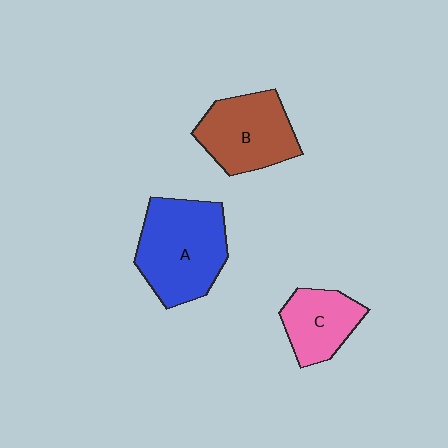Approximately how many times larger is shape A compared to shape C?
Approximately 1.7 times.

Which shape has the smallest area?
Shape C (pink).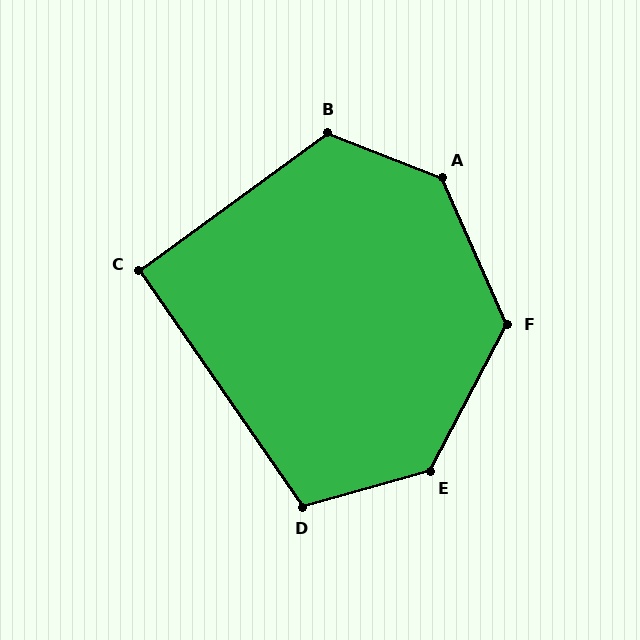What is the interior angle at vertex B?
Approximately 122 degrees (obtuse).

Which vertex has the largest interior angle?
A, at approximately 135 degrees.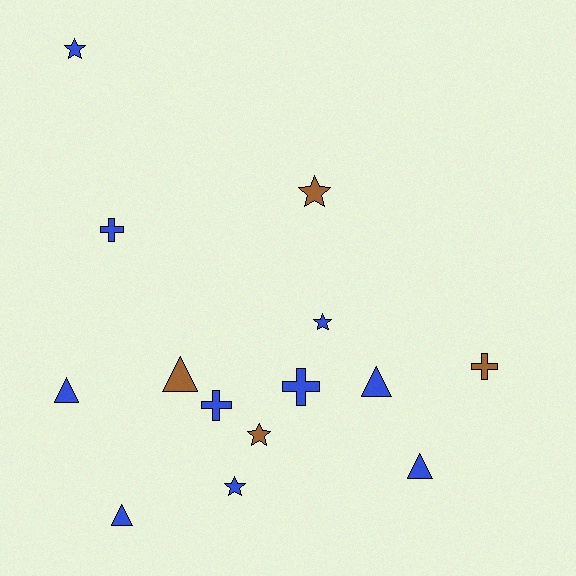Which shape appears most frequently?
Triangle, with 5 objects.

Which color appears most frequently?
Blue, with 10 objects.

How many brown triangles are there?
There is 1 brown triangle.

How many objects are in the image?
There are 14 objects.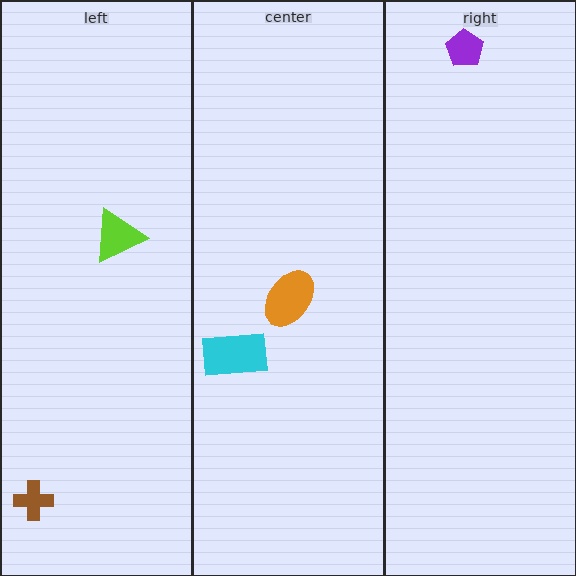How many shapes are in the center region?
2.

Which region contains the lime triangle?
The left region.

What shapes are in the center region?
The orange ellipse, the cyan rectangle.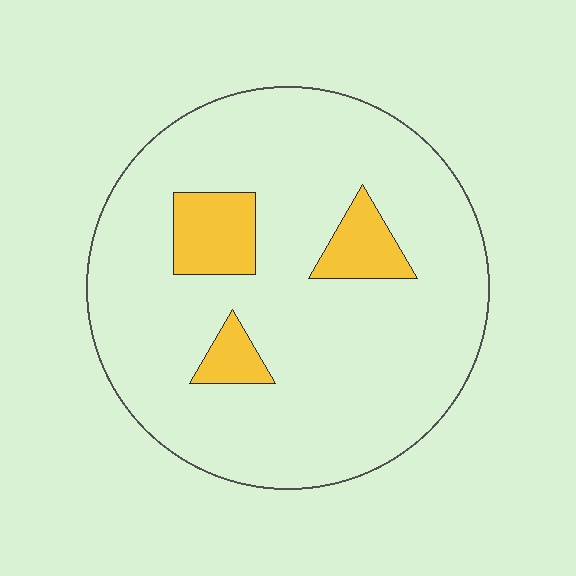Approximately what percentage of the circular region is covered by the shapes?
Approximately 10%.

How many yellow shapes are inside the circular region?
3.